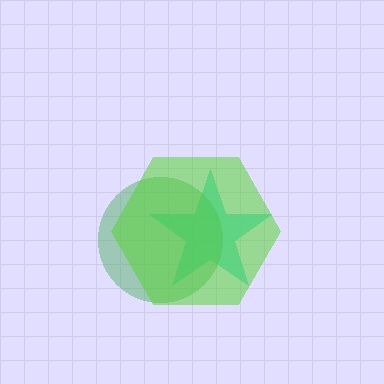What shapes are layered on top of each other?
The layered shapes are: a cyan star, a green circle, a lime hexagon.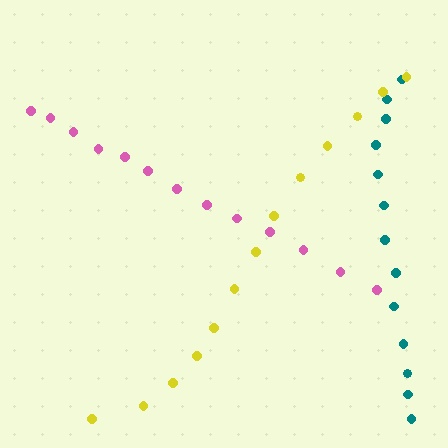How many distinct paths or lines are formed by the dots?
There are 3 distinct paths.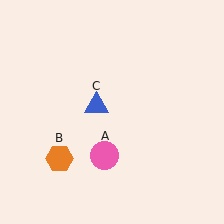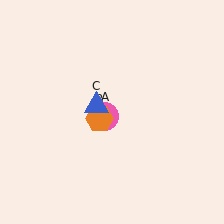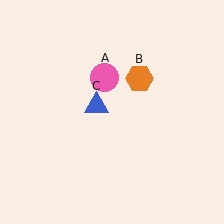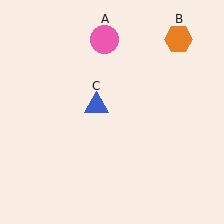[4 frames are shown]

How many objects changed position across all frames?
2 objects changed position: pink circle (object A), orange hexagon (object B).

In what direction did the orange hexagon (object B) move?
The orange hexagon (object B) moved up and to the right.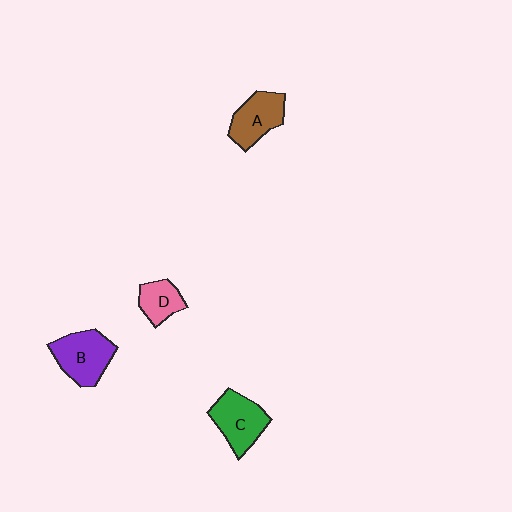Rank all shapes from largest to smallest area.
From largest to smallest: B (purple), C (green), A (brown), D (pink).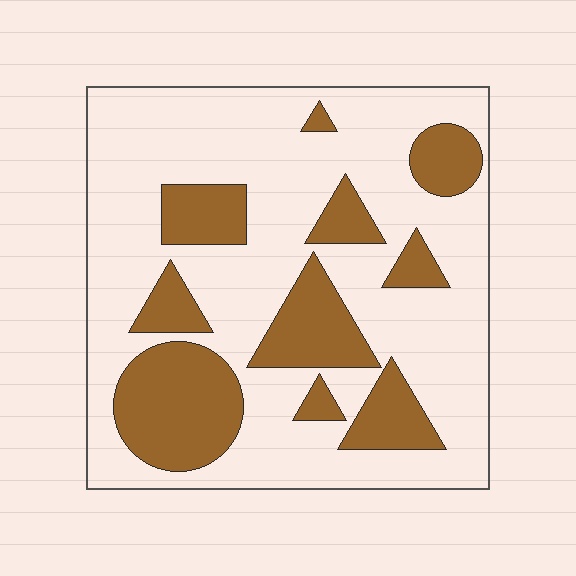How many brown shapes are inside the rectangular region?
10.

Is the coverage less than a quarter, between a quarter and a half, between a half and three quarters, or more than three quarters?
Between a quarter and a half.